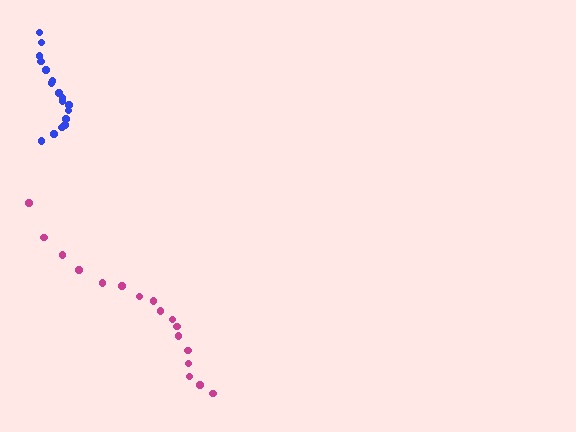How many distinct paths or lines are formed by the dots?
There are 2 distinct paths.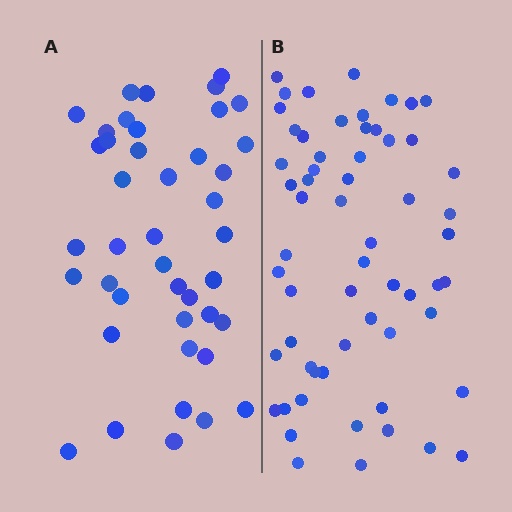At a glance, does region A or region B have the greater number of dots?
Region B (the right region) has more dots.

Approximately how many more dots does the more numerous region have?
Region B has approximately 20 more dots than region A.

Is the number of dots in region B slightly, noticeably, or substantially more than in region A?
Region B has noticeably more, but not dramatically so. The ratio is roughly 1.4 to 1.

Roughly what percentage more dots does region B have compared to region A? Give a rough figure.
About 45% more.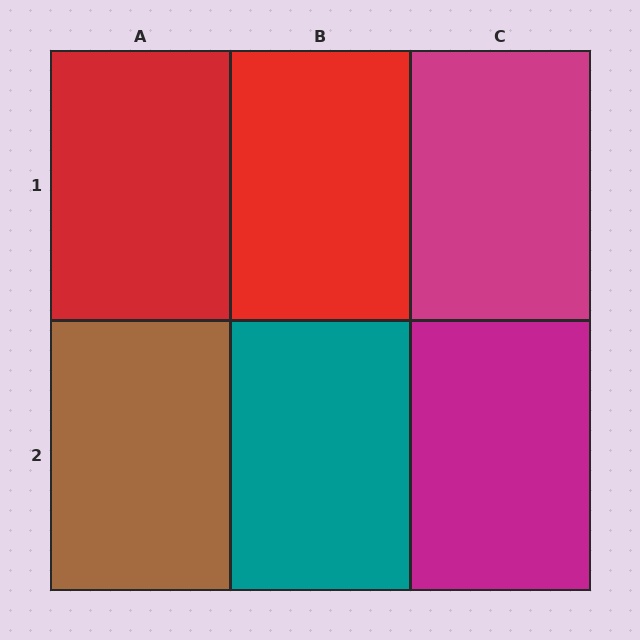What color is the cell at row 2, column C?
Magenta.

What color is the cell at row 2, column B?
Teal.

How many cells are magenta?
2 cells are magenta.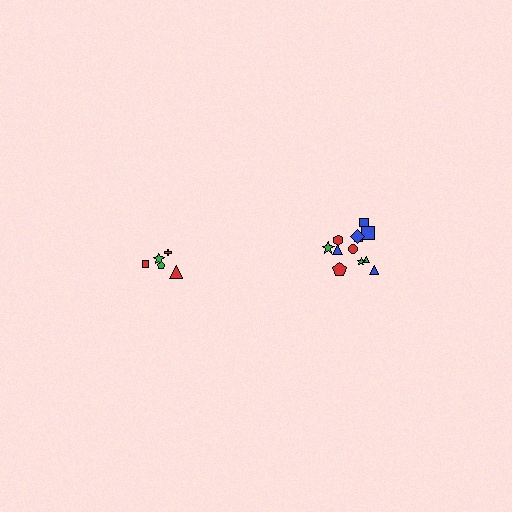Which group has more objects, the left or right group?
The right group.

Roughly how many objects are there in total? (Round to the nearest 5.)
Roughly 15 objects in total.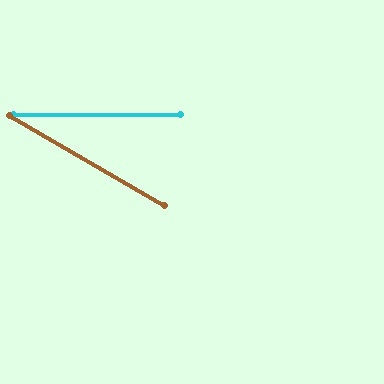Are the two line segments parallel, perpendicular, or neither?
Neither parallel nor perpendicular — they differ by about 30°.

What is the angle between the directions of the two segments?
Approximately 30 degrees.